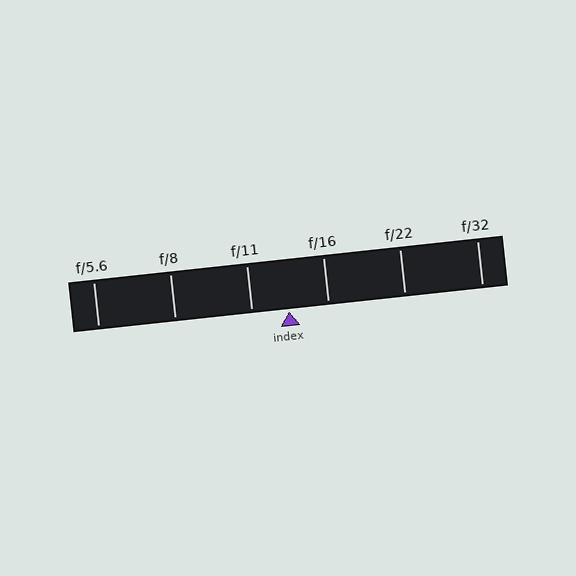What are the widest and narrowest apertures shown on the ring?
The widest aperture shown is f/5.6 and the narrowest is f/32.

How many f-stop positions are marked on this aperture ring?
There are 6 f-stop positions marked.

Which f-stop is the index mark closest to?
The index mark is closest to f/11.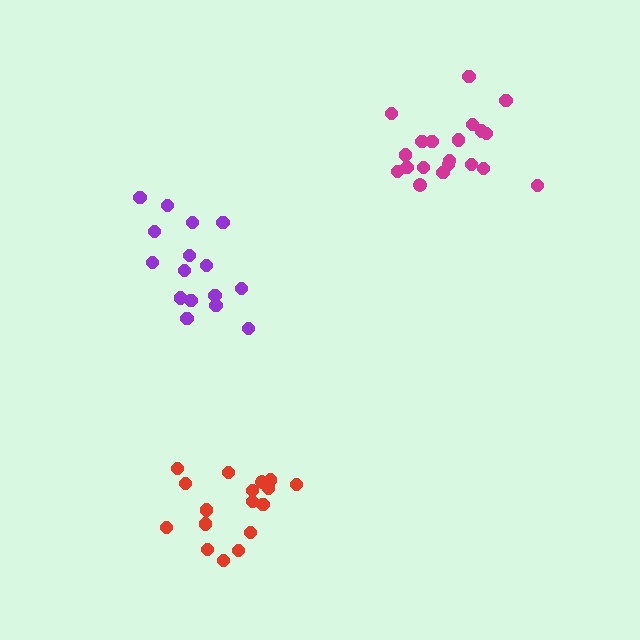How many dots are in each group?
Group 1: 16 dots, Group 2: 17 dots, Group 3: 20 dots (53 total).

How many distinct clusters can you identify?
There are 3 distinct clusters.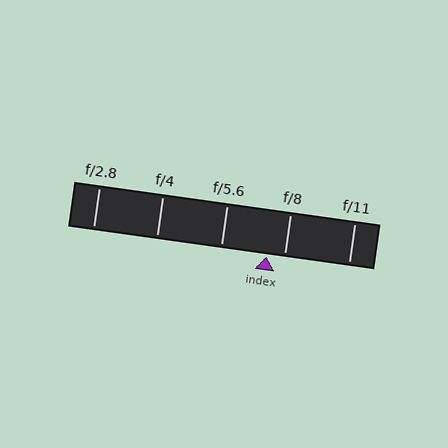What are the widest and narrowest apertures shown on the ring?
The widest aperture shown is f/2.8 and the narrowest is f/11.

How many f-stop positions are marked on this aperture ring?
There are 5 f-stop positions marked.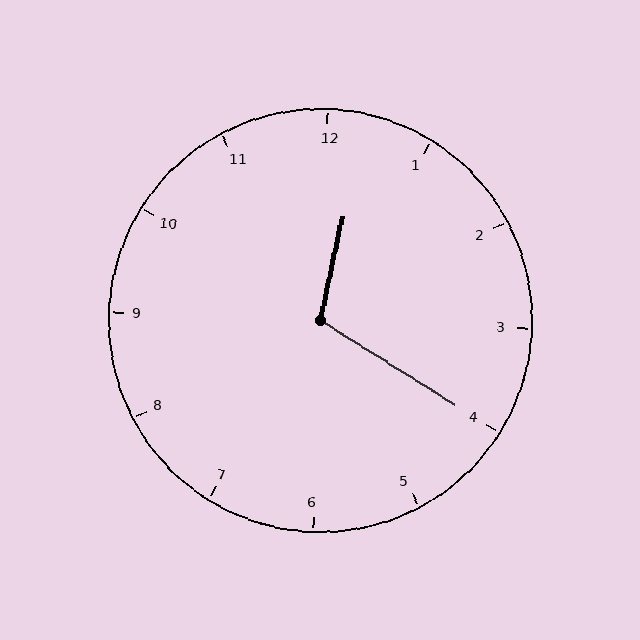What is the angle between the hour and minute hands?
Approximately 110 degrees.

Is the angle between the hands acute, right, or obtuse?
It is obtuse.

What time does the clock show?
12:20.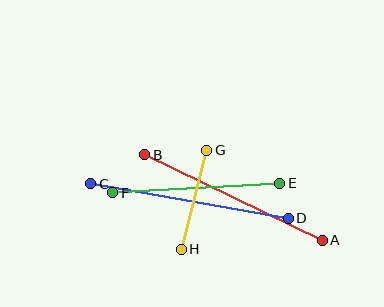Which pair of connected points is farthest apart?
Points C and D are farthest apart.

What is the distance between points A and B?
The distance is approximately 197 pixels.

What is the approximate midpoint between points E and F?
The midpoint is at approximately (196, 188) pixels.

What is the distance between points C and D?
The distance is approximately 200 pixels.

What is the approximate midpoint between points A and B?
The midpoint is at approximately (233, 198) pixels.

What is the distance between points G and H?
The distance is approximately 102 pixels.